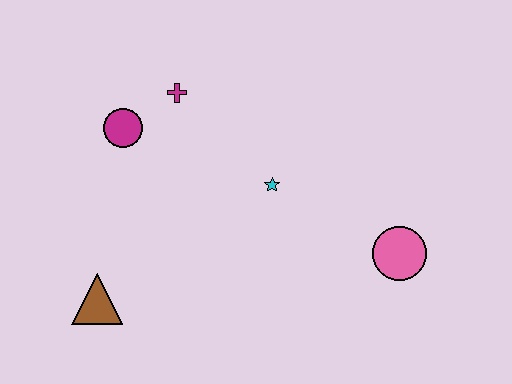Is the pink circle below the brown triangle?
No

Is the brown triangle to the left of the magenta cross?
Yes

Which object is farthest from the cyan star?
The brown triangle is farthest from the cyan star.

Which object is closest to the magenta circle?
The magenta cross is closest to the magenta circle.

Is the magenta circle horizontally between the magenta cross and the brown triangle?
Yes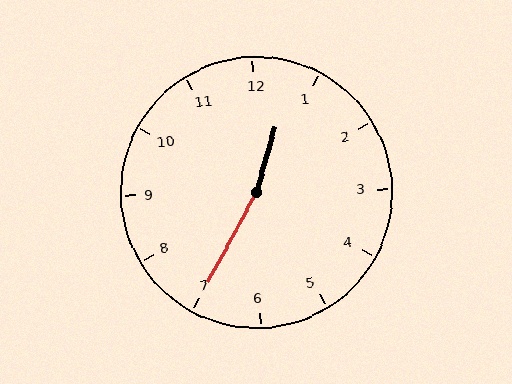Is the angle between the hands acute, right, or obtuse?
It is obtuse.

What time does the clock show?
12:35.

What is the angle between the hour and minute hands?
Approximately 168 degrees.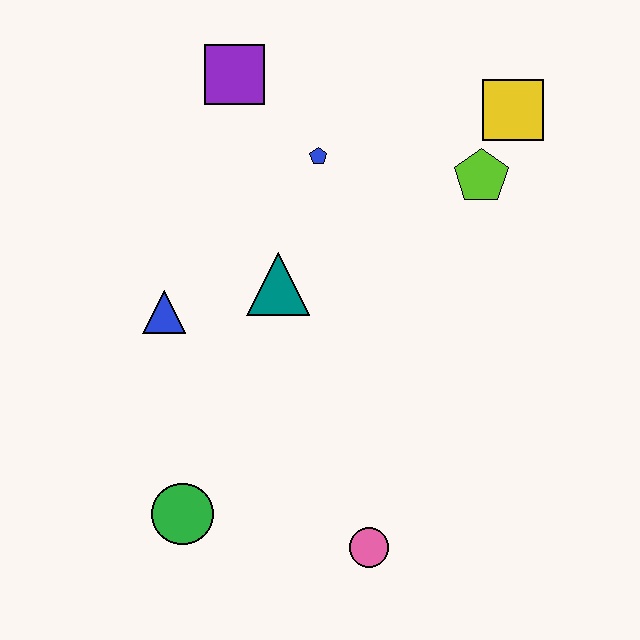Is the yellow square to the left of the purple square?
No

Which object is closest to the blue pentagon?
The purple square is closest to the blue pentagon.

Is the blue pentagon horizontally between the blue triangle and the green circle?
No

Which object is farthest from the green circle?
The yellow square is farthest from the green circle.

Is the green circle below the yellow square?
Yes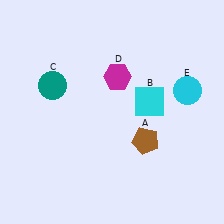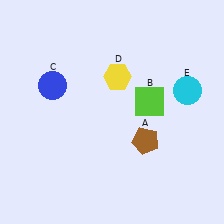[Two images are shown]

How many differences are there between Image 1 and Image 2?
There are 3 differences between the two images.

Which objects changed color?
B changed from cyan to lime. C changed from teal to blue. D changed from magenta to yellow.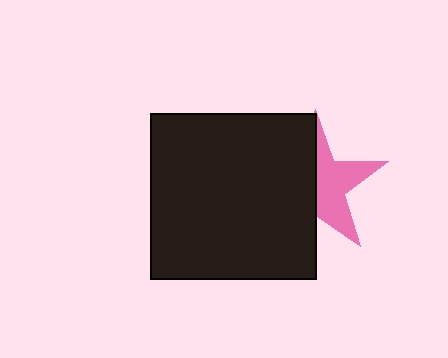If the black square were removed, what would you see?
You would see the complete pink star.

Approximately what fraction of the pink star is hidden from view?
Roughly 53% of the pink star is hidden behind the black square.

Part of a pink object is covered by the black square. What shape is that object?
It is a star.